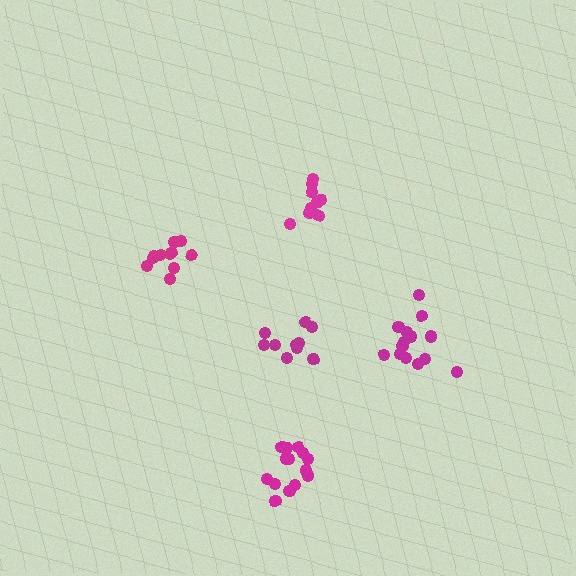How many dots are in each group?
Group 1: 14 dots, Group 2: 14 dots, Group 3: 11 dots, Group 4: 10 dots, Group 5: 9 dots (58 total).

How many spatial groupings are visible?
There are 5 spatial groupings.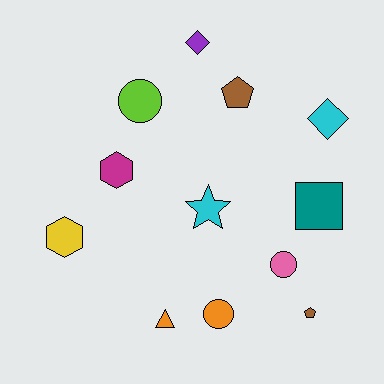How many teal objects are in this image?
There is 1 teal object.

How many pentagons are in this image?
There are 2 pentagons.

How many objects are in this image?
There are 12 objects.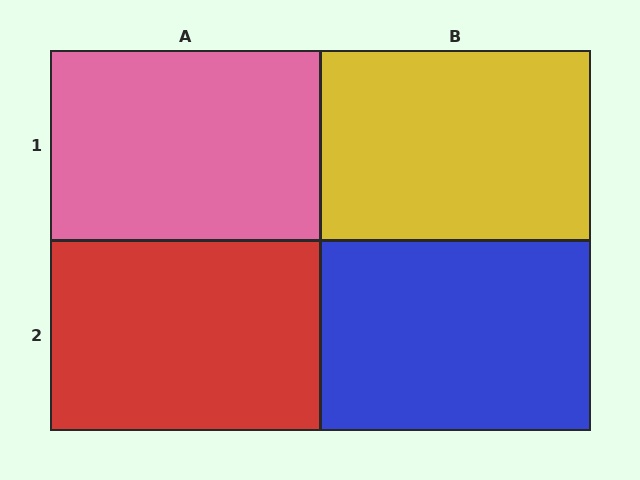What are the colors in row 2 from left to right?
Red, blue.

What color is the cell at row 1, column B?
Yellow.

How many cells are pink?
1 cell is pink.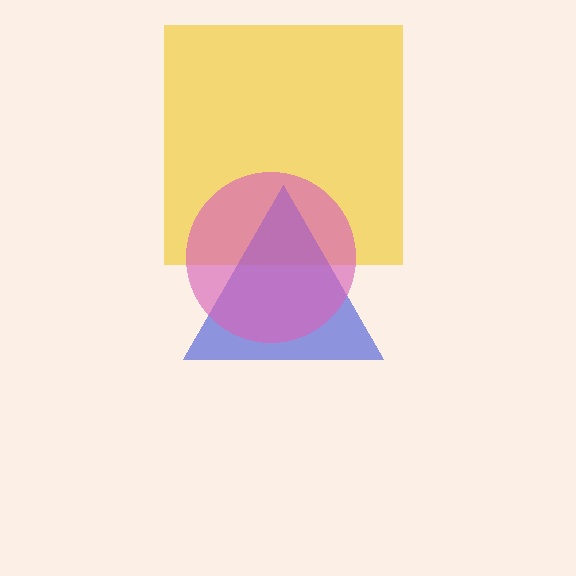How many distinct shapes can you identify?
There are 3 distinct shapes: a yellow square, a blue triangle, a pink circle.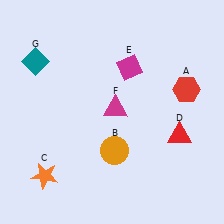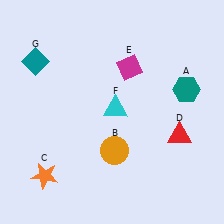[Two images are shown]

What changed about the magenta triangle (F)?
In Image 1, F is magenta. In Image 2, it changed to cyan.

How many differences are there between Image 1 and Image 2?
There are 2 differences between the two images.